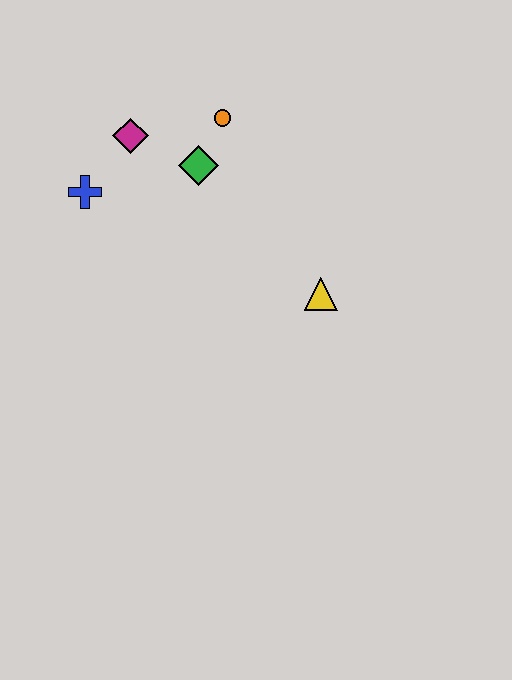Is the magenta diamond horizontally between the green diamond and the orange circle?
No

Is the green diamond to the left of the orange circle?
Yes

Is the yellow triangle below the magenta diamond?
Yes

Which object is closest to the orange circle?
The green diamond is closest to the orange circle.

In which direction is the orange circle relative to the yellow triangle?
The orange circle is above the yellow triangle.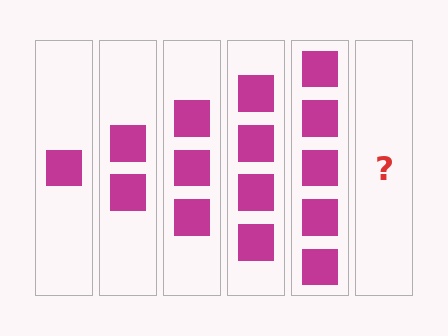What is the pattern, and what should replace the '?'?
The pattern is that each step adds one more square. The '?' should be 6 squares.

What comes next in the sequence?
The next element should be 6 squares.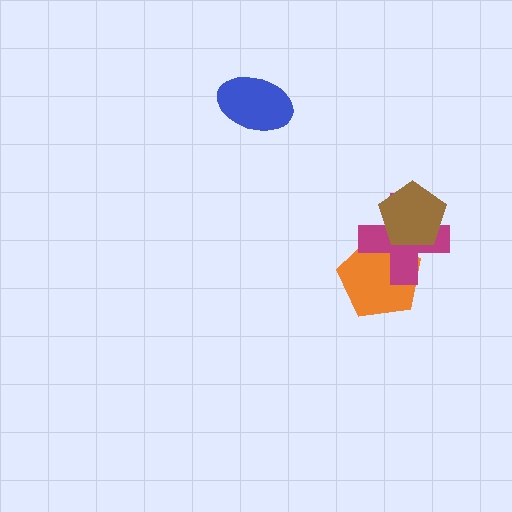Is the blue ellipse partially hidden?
No, no other shape covers it.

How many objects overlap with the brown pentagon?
2 objects overlap with the brown pentagon.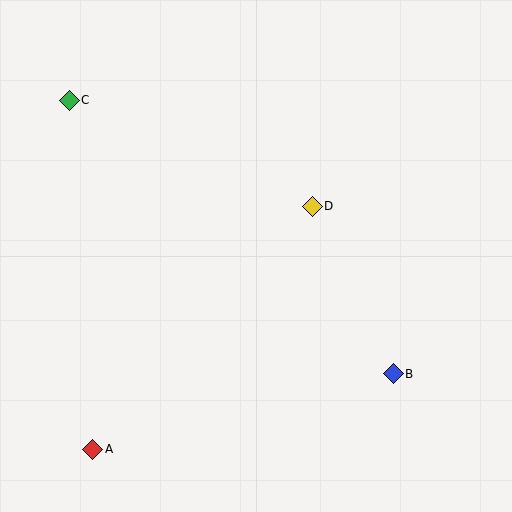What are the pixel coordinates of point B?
Point B is at (393, 374).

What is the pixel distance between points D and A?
The distance between D and A is 327 pixels.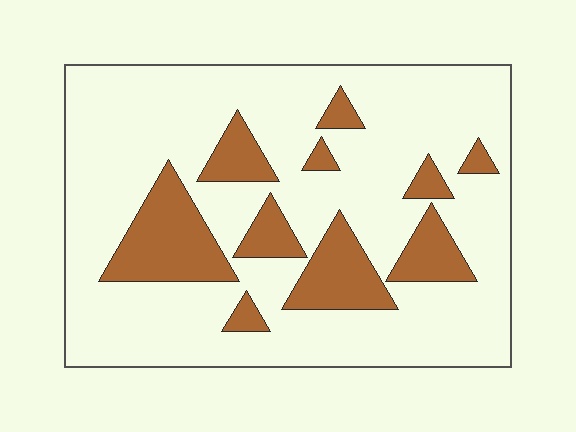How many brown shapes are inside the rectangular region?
10.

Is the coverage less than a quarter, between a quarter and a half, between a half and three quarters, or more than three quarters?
Less than a quarter.